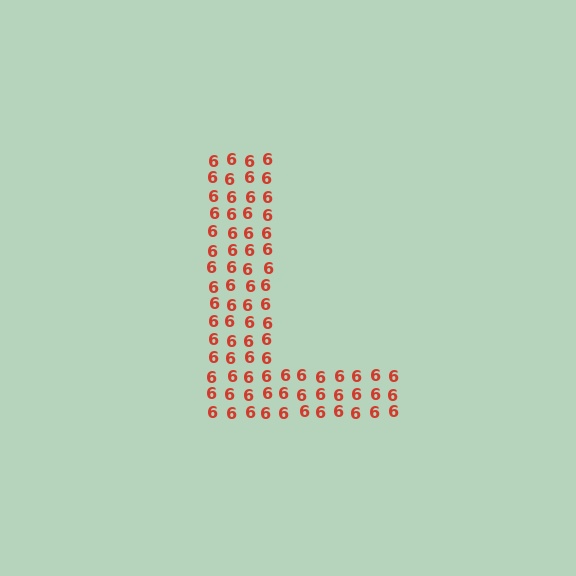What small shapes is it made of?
It is made of small digit 6's.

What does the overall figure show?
The overall figure shows the letter L.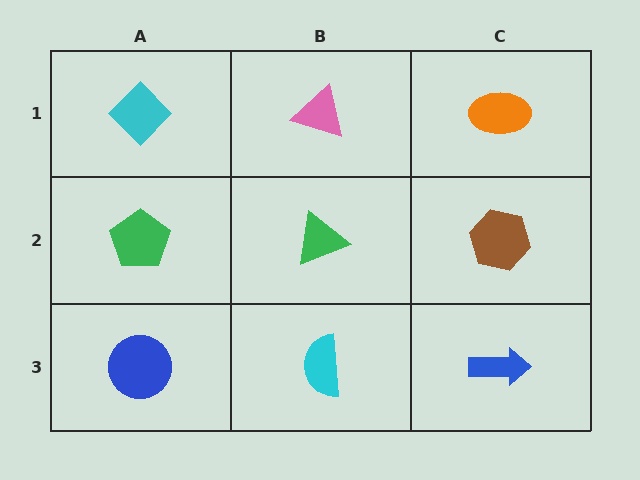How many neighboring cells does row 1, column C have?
2.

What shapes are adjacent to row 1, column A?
A green pentagon (row 2, column A), a pink triangle (row 1, column B).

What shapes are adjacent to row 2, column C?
An orange ellipse (row 1, column C), a blue arrow (row 3, column C), a green triangle (row 2, column B).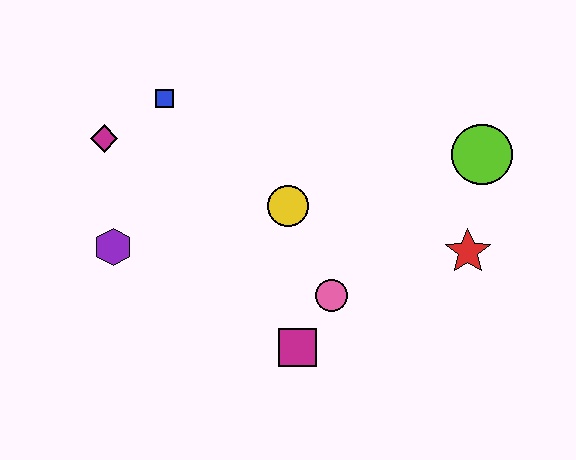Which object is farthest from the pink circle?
The magenta diamond is farthest from the pink circle.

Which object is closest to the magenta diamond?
The blue square is closest to the magenta diamond.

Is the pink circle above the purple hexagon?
No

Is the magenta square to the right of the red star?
No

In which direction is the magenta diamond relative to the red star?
The magenta diamond is to the left of the red star.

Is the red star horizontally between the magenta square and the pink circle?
No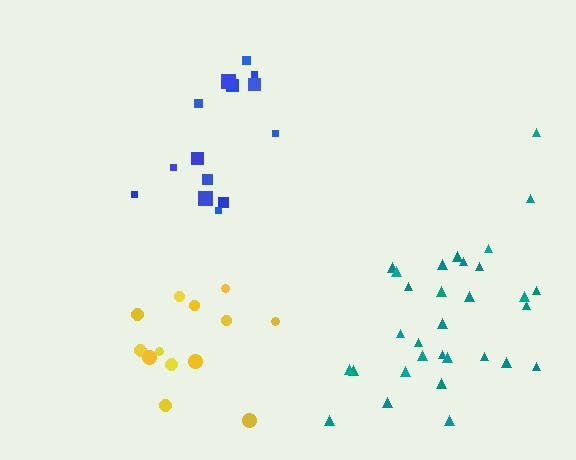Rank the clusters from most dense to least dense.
yellow, teal, blue.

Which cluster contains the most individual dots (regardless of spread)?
Teal (31).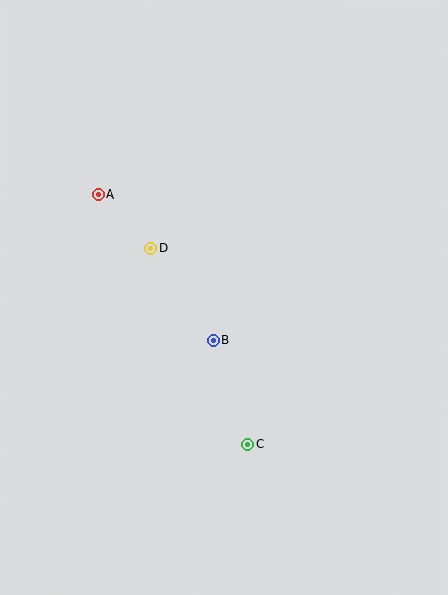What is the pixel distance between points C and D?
The distance between C and D is 219 pixels.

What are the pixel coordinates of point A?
Point A is at (99, 195).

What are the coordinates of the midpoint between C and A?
The midpoint between C and A is at (173, 320).